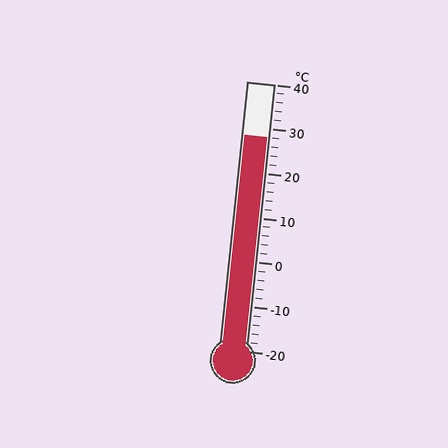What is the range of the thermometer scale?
The thermometer scale ranges from -20°C to 40°C.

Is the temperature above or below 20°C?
The temperature is above 20°C.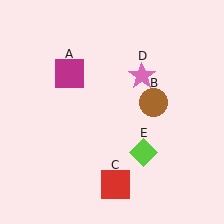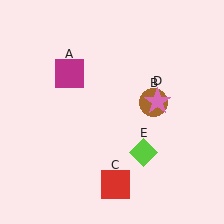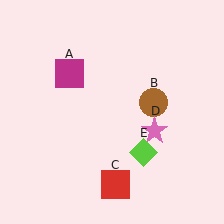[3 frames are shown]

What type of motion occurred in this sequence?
The pink star (object D) rotated clockwise around the center of the scene.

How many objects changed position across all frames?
1 object changed position: pink star (object D).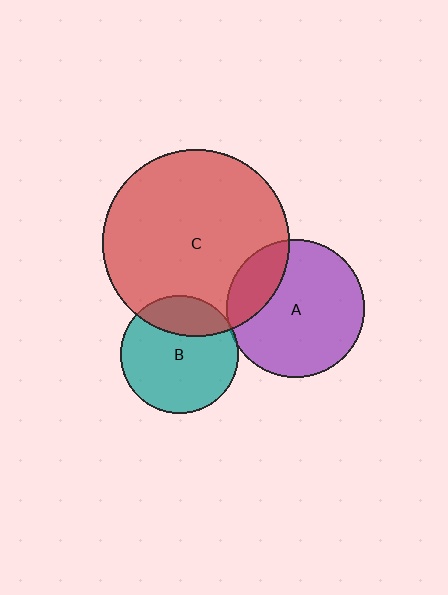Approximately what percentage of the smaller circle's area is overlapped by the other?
Approximately 5%.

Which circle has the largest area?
Circle C (red).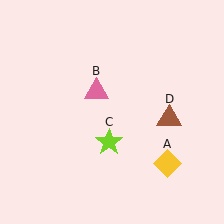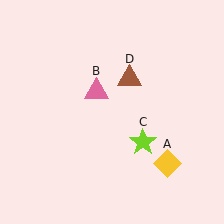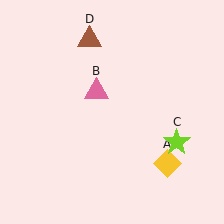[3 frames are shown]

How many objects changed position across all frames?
2 objects changed position: lime star (object C), brown triangle (object D).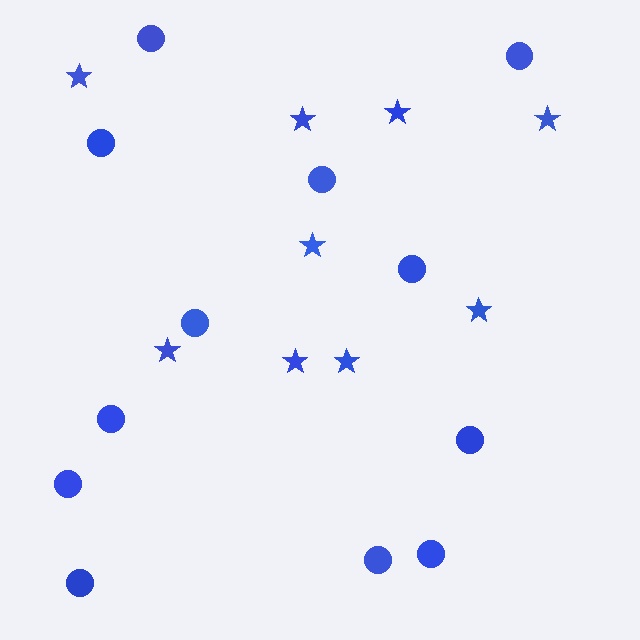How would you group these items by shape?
There are 2 groups: one group of circles (12) and one group of stars (9).